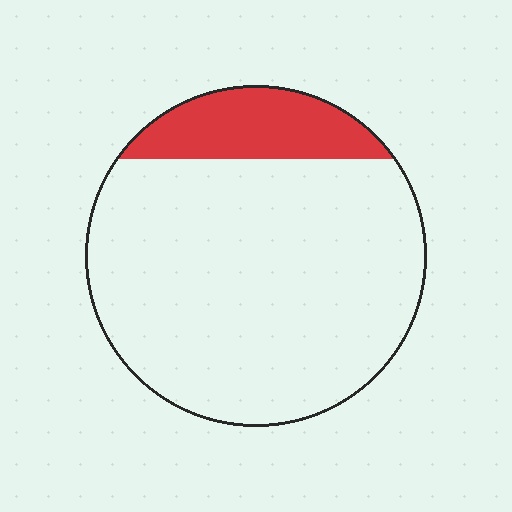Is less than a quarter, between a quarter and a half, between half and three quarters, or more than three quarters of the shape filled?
Less than a quarter.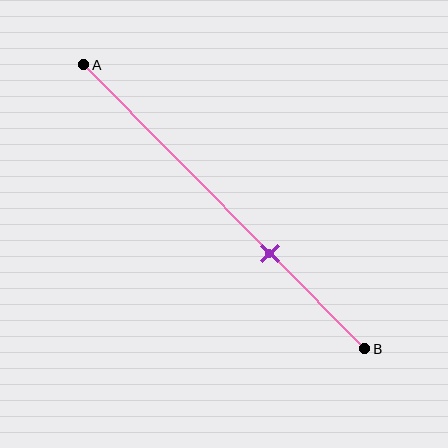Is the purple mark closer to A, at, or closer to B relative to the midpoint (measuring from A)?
The purple mark is closer to point B than the midpoint of segment AB.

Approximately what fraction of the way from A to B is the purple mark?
The purple mark is approximately 65% of the way from A to B.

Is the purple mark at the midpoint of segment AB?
No, the mark is at about 65% from A, not at the 50% midpoint.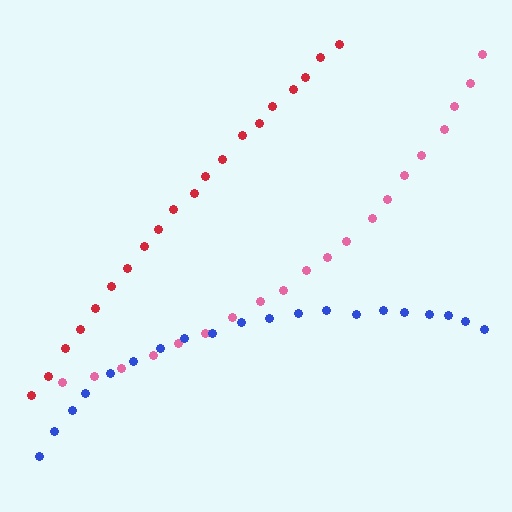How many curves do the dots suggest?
There are 3 distinct paths.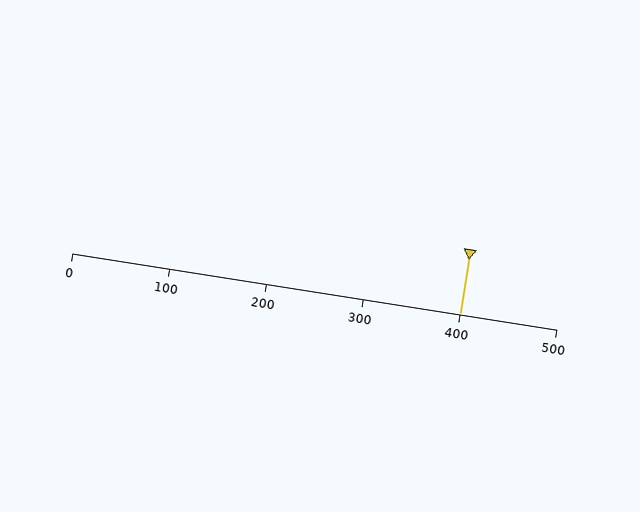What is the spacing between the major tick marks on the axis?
The major ticks are spaced 100 apart.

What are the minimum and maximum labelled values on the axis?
The axis runs from 0 to 500.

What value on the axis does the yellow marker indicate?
The marker indicates approximately 400.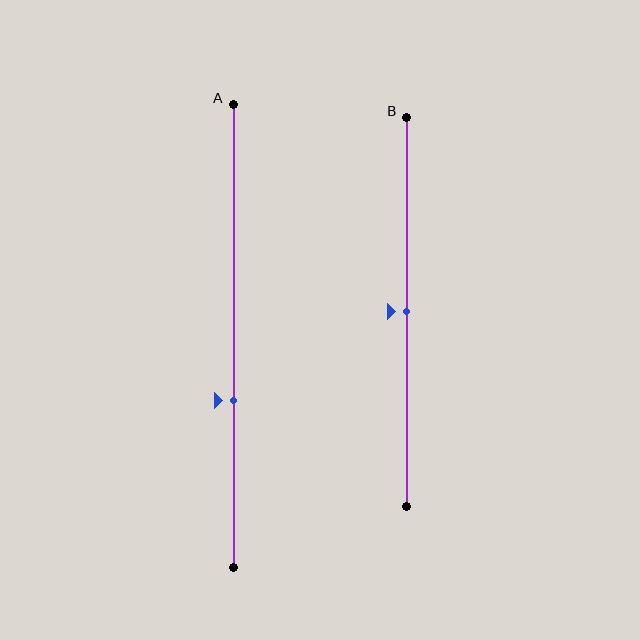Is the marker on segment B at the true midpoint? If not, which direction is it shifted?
Yes, the marker on segment B is at the true midpoint.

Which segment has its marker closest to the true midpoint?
Segment B has its marker closest to the true midpoint.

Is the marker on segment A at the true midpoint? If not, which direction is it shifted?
No, the marker on segment A is shifted downward by about 14% of the segment length.